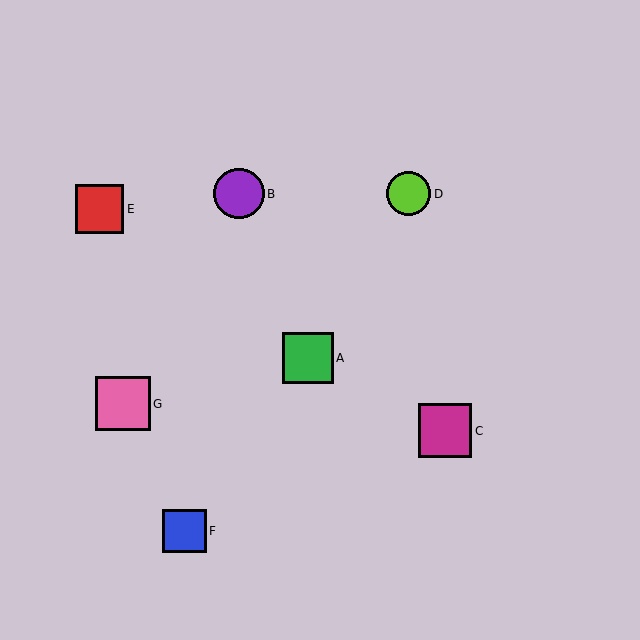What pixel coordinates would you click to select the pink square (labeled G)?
Click at (123, 404) to select the pink square G.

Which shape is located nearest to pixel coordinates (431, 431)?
The magenta square (labeled C) at (445, 431) is nearest to that location.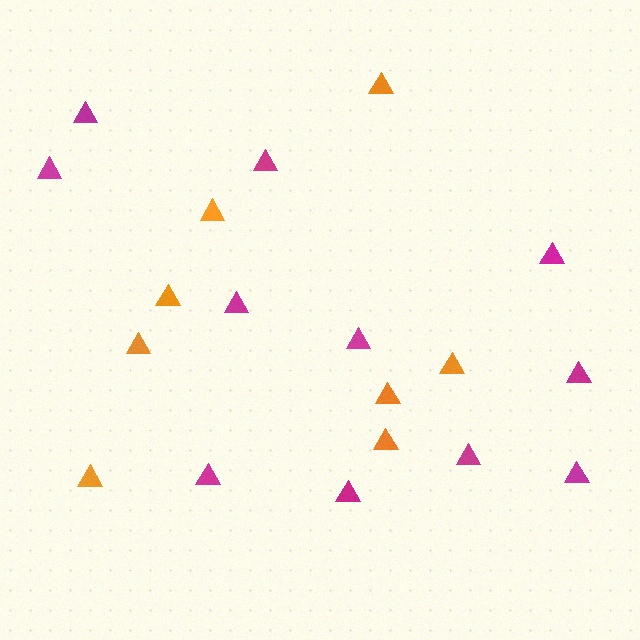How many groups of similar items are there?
There are 2 groups: one group of orange triangles (8) and one group of magenta triangles (11).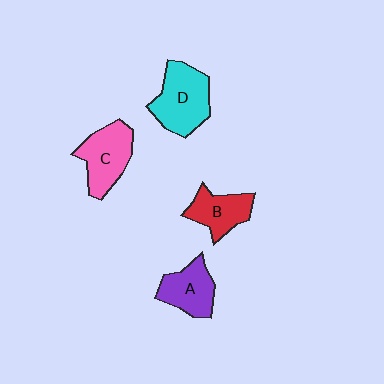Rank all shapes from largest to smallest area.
From largest to smallest: D (cyan), C (pink), A (purple), B (red).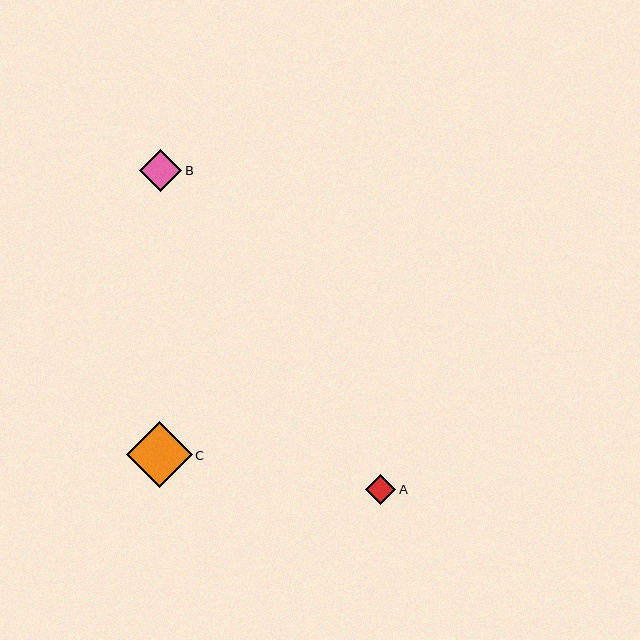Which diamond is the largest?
Diamond C is the largest with a size of approximately 65 pixels.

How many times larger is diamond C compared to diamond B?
Diamond C is approximately 1.6 times the size of diamond B.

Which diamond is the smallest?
Diamond A is the smallest with a size of approximately 30 pixels.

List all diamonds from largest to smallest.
From largest to smallest: C, B, A.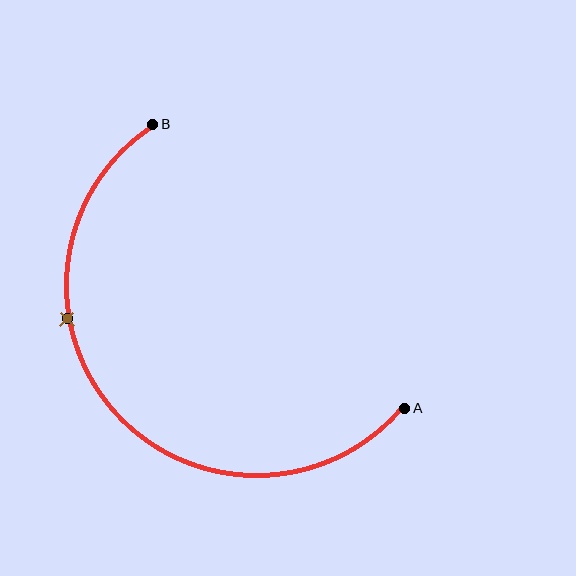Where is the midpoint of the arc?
The arc midpoint is the point on the curve farthest from the straight line joining A and B. It sits below and to the left of that line.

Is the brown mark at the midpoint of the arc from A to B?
No. The brown mark lies on the arc but is closer to endpoint B. The arc midpoint would be at the point on the curve equidistant along the arc from both A and B.